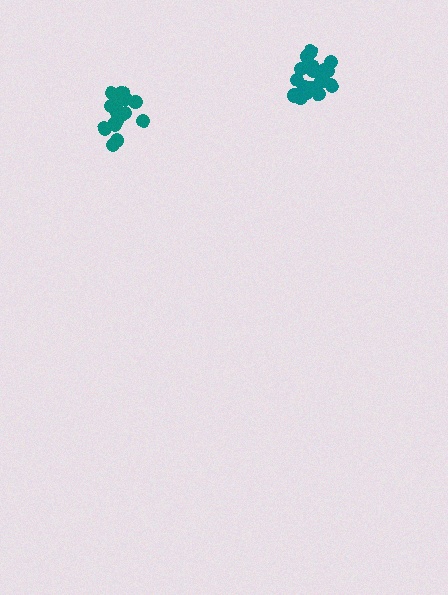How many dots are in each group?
Group 1: 16 dots, Group 2: 21 dots (37 total).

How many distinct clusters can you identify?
There are 2 distinct clusters.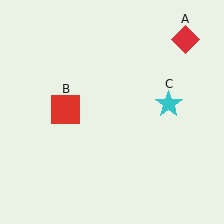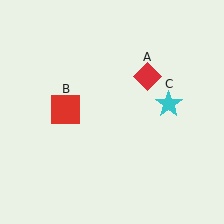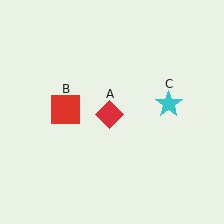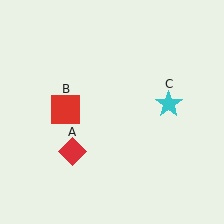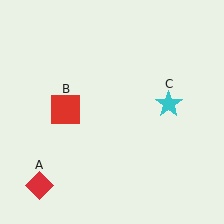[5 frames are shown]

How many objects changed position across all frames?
1 object changed position: red diamond (object A).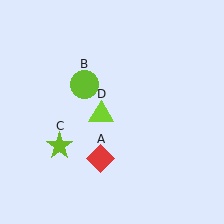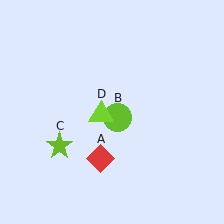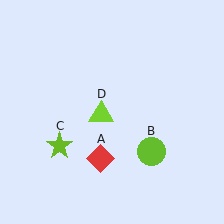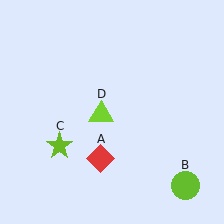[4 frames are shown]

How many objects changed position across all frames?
1 object changed position: lime circle (object B).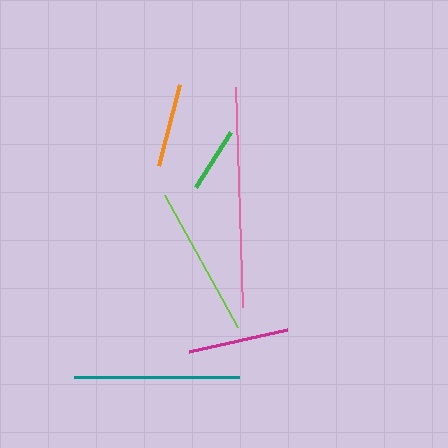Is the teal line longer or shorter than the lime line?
The teal line is longer than the lime line.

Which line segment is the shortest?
The green line is the shortest at approximately 66 pixels.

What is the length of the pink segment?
The pink segment is approximately 220 pixels long.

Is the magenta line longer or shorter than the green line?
The magenta line is longer than the green line.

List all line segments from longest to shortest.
From longest to shortest: pink, teal, lime, magenta, orange, green.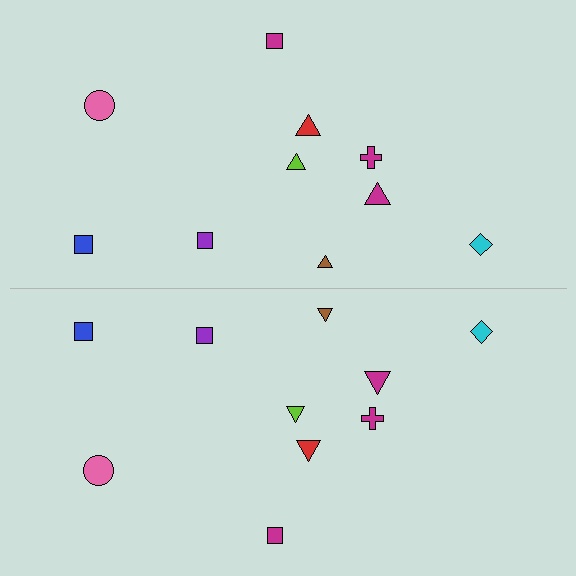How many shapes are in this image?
There are 20 shapes in this image.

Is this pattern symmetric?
Yes, this pattern has bilateral (reflection) symmetry.